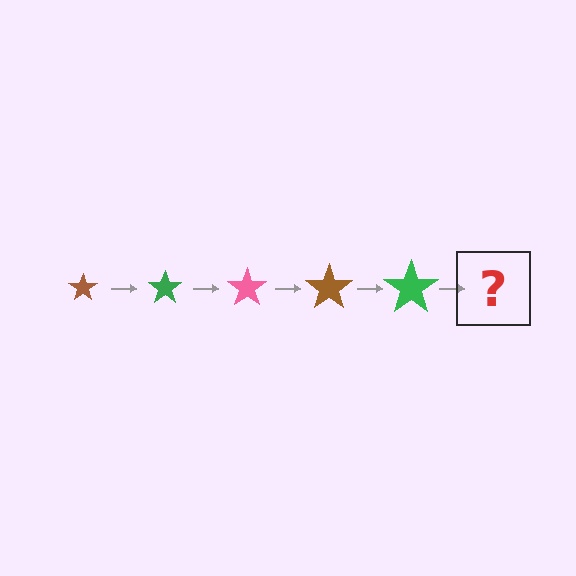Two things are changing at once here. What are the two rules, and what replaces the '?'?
The two rules are that the star grows larger each step and the color cycles through brown, green, and pink. The '?' should be a pink star, larger than the previous one.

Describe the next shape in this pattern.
It should be a pink star, larger than the previous one.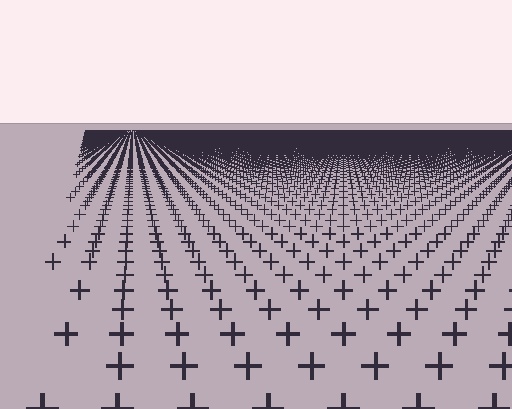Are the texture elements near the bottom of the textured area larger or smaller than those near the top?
Larger. Near the bottom, elements are closer to the viewer and appear at a bigger on-screen size.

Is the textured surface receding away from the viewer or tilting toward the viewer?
The surface is receding away from the viewer. Texture elements get smaller and denser toward the top.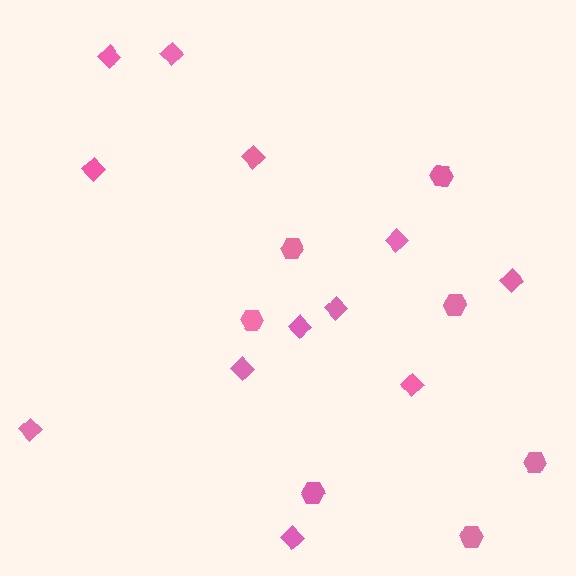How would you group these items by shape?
There are 2 groups: one group of diamonds (12) and one group of hexagons (7).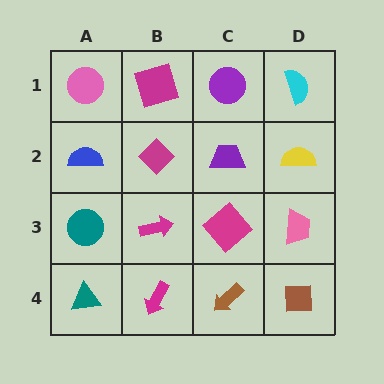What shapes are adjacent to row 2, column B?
A magenta square (row 1, column B), a magenta arrow (row 3, column B), a blue semicircle (row 2, column A), a purple trapezoid (row 2, column C).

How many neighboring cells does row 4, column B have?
3.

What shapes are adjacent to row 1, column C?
A purple trapezoid (row 2, column C), a magenta square (row 1, column B), a cyan semicircle (row 1, column D).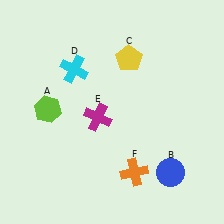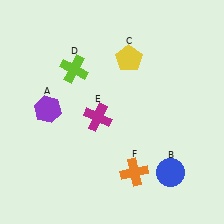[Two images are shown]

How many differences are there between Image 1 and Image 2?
There are 2 differences between the two images.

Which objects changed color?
A changed from lime to purple. D changed from cyan to lime.